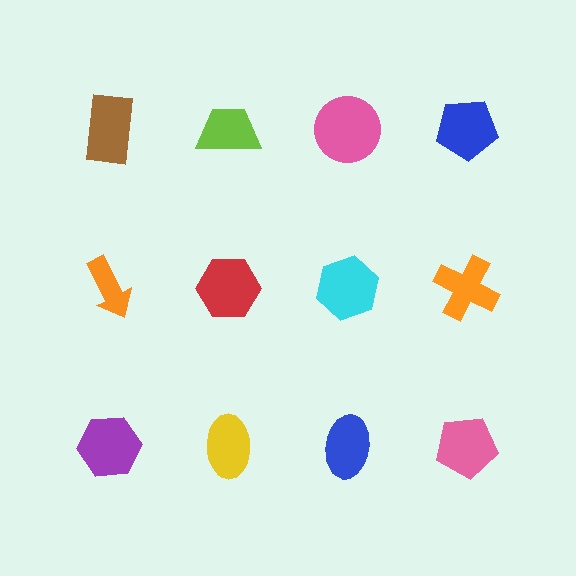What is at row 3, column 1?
A purple hexagon.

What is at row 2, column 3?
A cyan hexagon.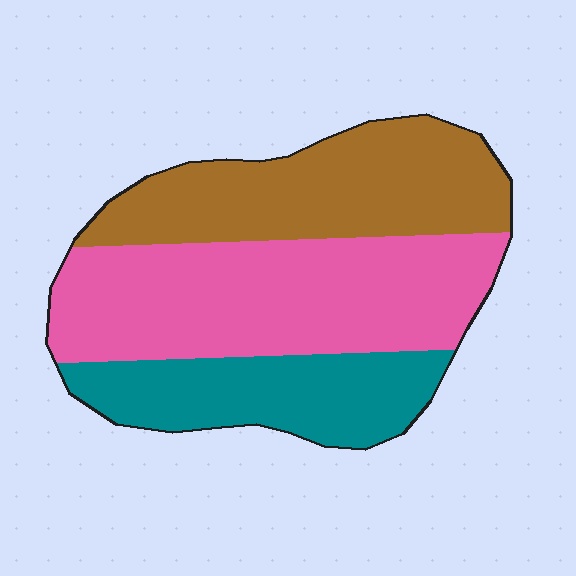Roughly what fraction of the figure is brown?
Brown covers roughly 35% of the figure.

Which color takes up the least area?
Teal, at roughly 25%.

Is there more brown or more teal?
Brown.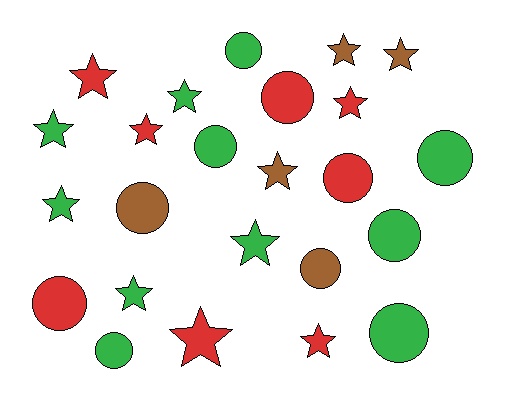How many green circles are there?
There are 6 green circles.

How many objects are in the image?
There are 24 objects.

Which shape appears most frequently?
Star, with 13 objects.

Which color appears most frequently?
Green, with 11 objects.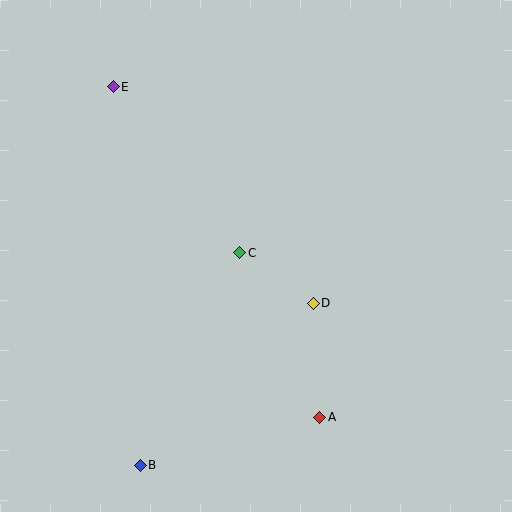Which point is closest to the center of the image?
Point C at (240, 253) is closest to the center.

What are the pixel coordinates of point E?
Point E is at (113, 87).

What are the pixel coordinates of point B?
Point B is at (140, 465).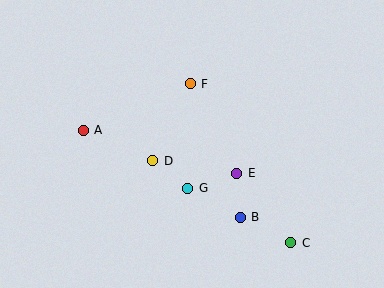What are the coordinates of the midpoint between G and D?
The midpoint between G and D is at (170, 174).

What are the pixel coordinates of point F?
Point F is at (190, 84).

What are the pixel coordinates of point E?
Point E is at (237, 173).